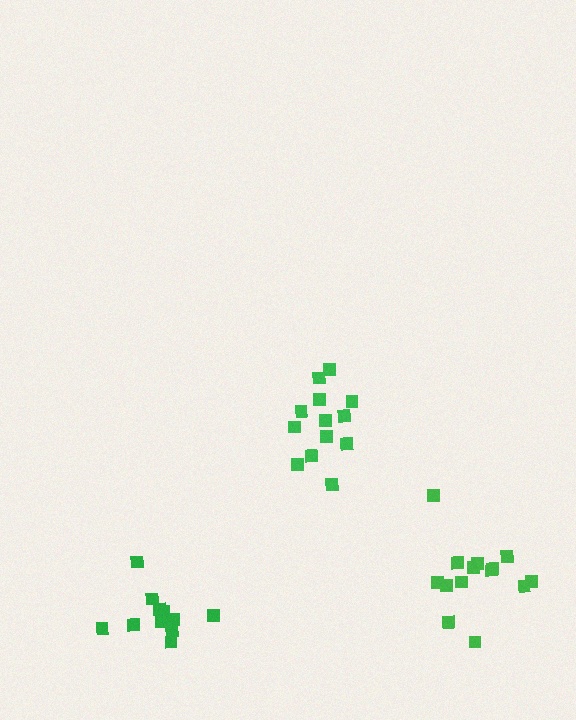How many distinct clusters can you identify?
There are 3 distinct clusters.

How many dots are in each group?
Group 1: 11 dots, Group 2: 14 dots, Group 3: 13 dots (38 total).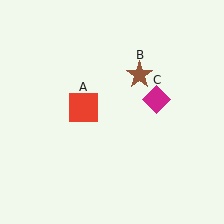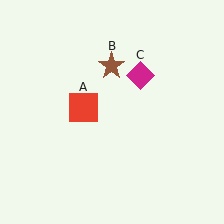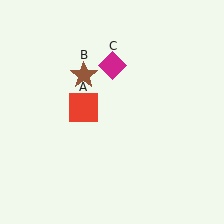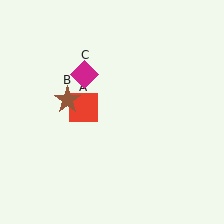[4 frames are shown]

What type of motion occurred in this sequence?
The brown star (object B), magenta diamond (object C) rotated counterclockwise around the center of the scene.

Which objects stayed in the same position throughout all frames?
Red square (object A) remained stationary.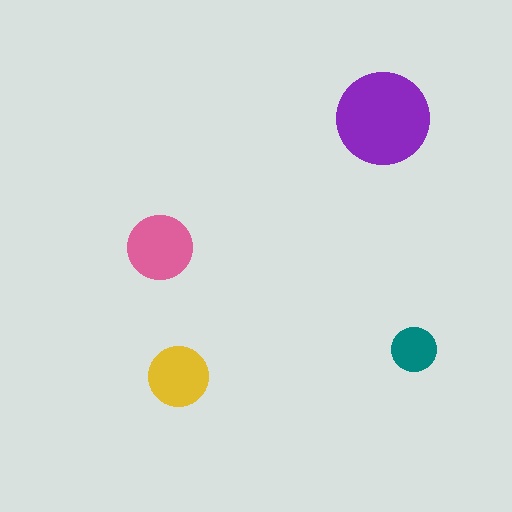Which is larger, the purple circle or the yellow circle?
The purple one.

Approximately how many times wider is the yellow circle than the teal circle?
About 1.5 times wider.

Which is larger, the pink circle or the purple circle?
The purple one.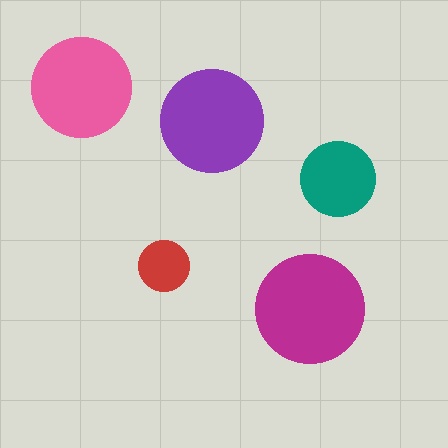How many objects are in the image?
There are 5 objects in the image.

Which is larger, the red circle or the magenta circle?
The magenta one.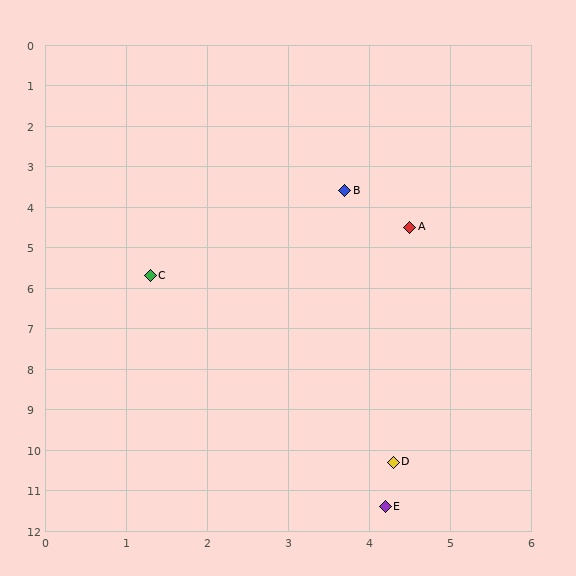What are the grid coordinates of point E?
Point E is at approximately (4.2, 11.4).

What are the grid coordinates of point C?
Point C is at approximately (1.3, 5.7).